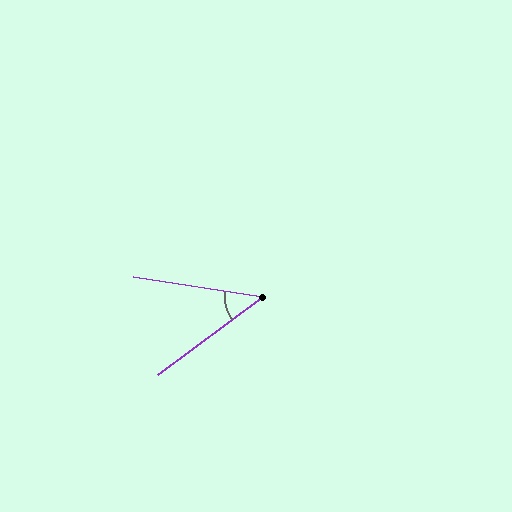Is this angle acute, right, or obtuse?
It is acute.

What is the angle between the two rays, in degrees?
Approximately 45 degrees.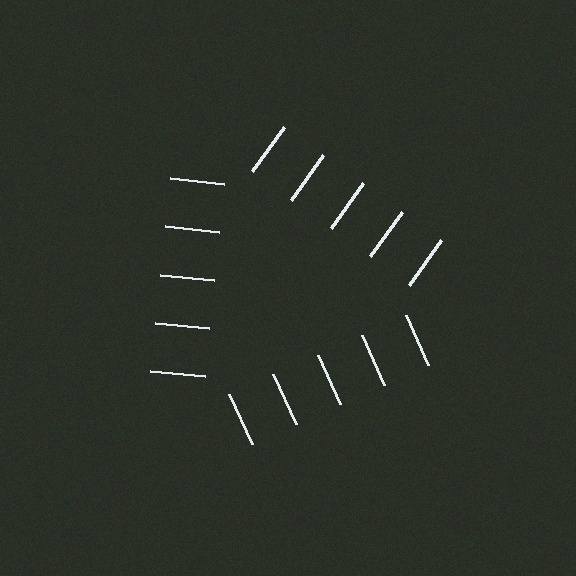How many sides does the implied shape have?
3 sides — the line-ends trace a triangle.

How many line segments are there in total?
15 — 5 along each of the 3 edges.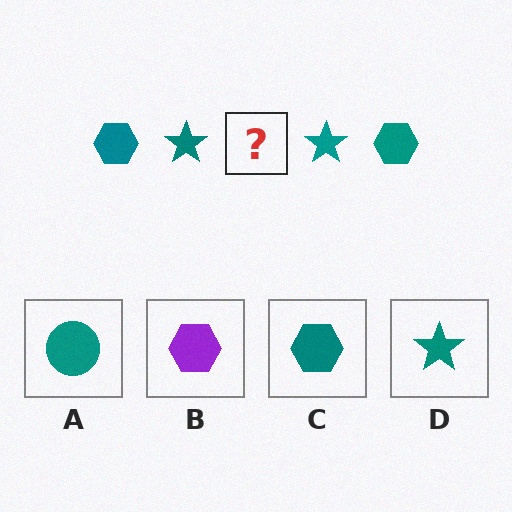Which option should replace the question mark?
Option C.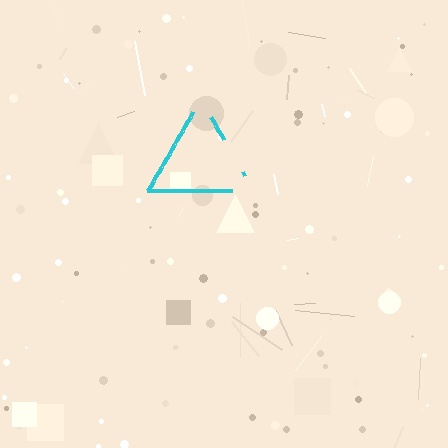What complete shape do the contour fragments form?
The contour fragments form a triangle.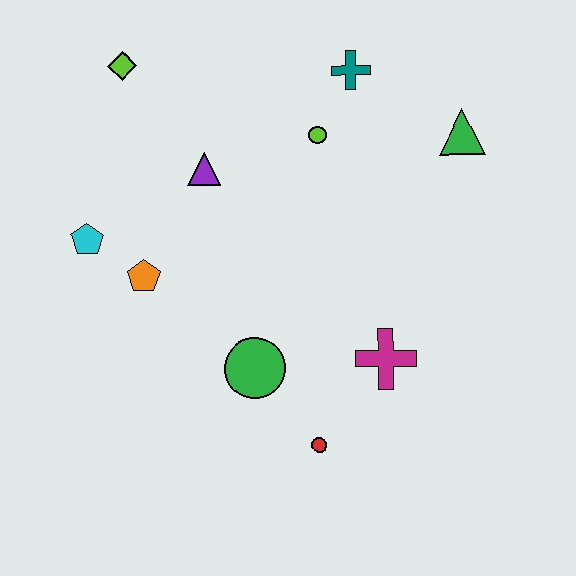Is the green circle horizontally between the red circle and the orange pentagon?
Yes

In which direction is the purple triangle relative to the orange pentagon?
The purple triangle is above the orange pentagon.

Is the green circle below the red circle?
No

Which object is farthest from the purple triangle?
The red circle is farthest from the purple triangle.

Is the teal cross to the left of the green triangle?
Yes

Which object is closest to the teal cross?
The lime circle is closest to the teal cross.